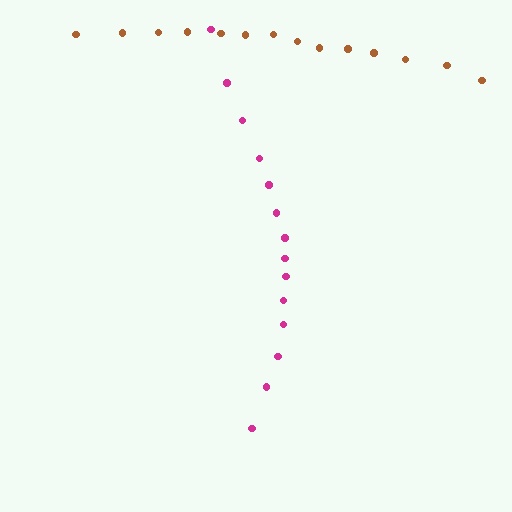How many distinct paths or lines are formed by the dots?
There are 2 distinct paths.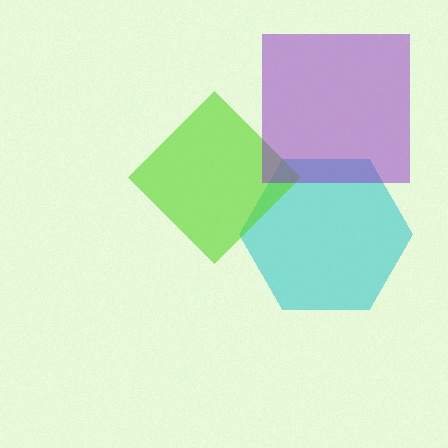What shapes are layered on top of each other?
The layered shapes are: a cyan hexagon, a lime diamond, a purple square.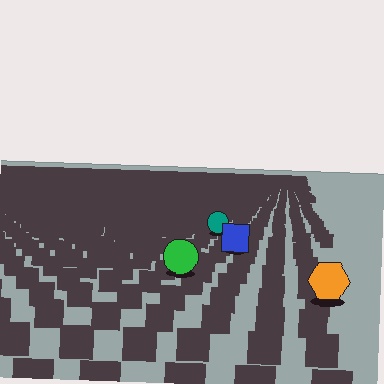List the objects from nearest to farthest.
From nearest to farthest: the orange hexagon, the green circle, the blue square, the teal circle.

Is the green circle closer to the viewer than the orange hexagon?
No. The orange hexagon is closer — you can tell from the texture gradient: the ground texture is coarser near it.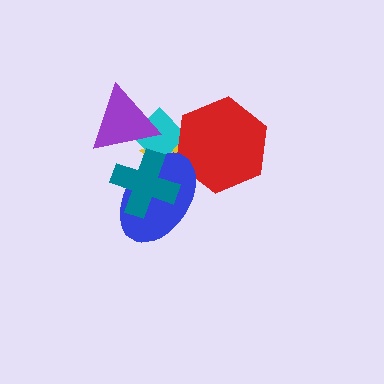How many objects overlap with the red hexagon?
3 objects overlap with the red hexagon.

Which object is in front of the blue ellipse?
The teal cross is in front of the blue ellipse.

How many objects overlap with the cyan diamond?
5 objects overlap with the cyan diamond.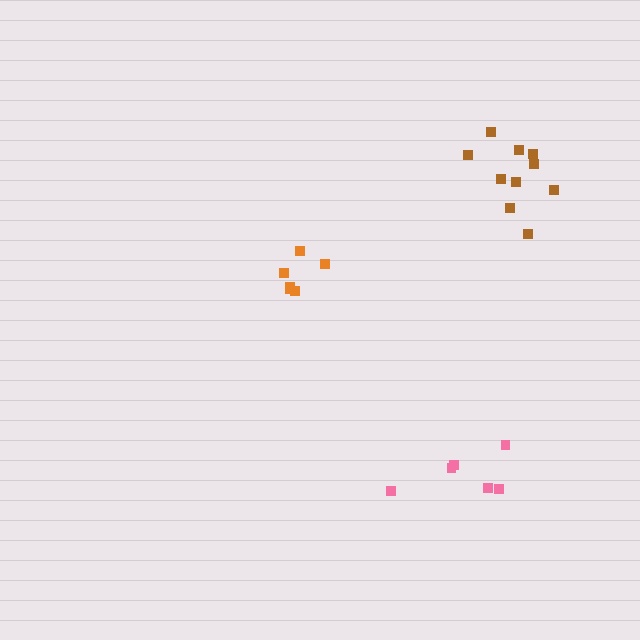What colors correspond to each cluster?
The clusters are colored: brown, orange, pink.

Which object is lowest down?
The pink cluster is bottommost.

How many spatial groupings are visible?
There are 3 spatial groupings.